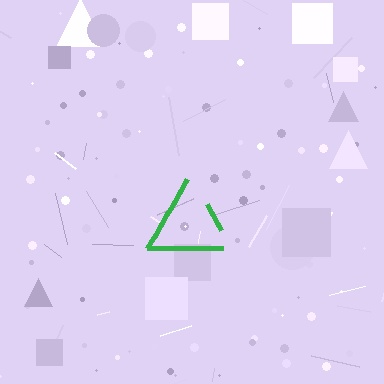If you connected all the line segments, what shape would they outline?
They would outline a triangle.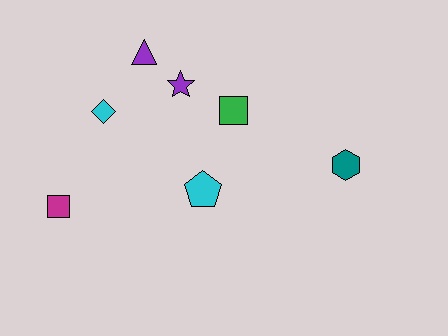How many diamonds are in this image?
There is 1 diamond.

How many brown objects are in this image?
There are no brown objects.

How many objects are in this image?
There are 7 objects.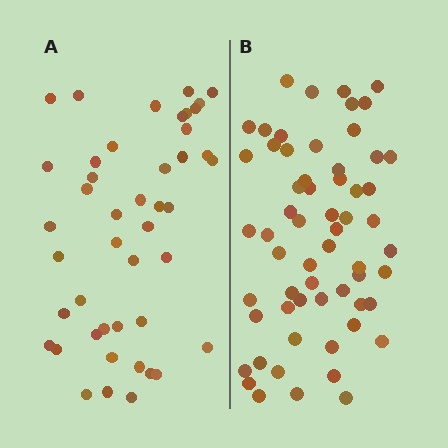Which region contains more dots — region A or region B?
Region B (the right region) has more dots.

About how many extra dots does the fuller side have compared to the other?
Region B has approximately 15 more dots than region A.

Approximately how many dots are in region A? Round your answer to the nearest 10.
About 40 dots. (The exact count is 45, which rounds to 40.)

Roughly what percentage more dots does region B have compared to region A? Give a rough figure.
About 35% more.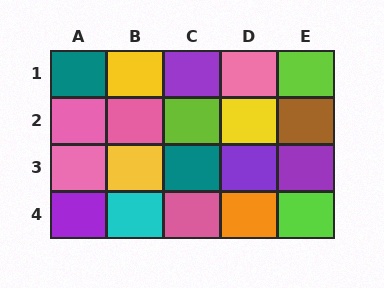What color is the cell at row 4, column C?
Pink.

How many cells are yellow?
3 cells are yellow.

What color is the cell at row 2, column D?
Yellow.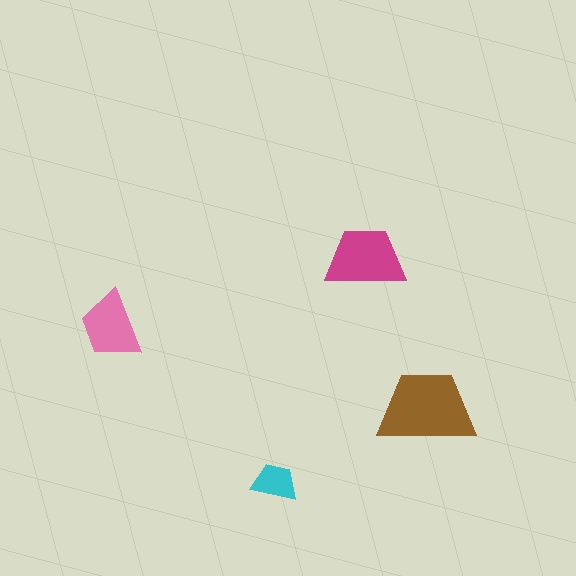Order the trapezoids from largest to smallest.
the brown one, the magenta one, the pink one, the cyan one.